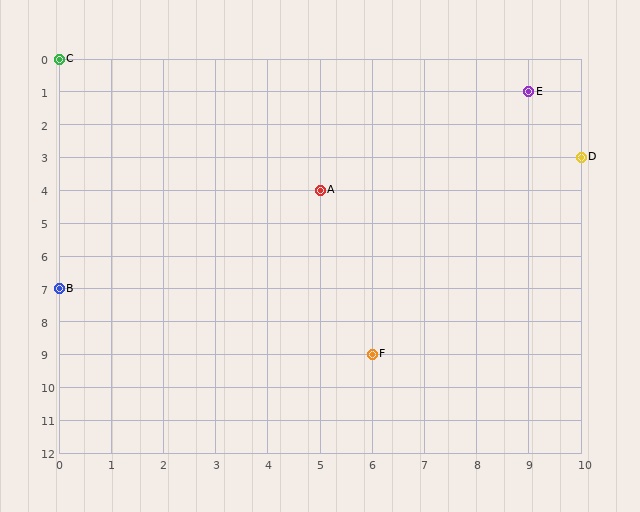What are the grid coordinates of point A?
Point A is at grid coordinates (5, 4).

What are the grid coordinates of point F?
Point F is at grid coordinates (6, 9).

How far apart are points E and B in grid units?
Points E and B are 9 columns and 6 rows apart (about 10.8 grid units diagonally).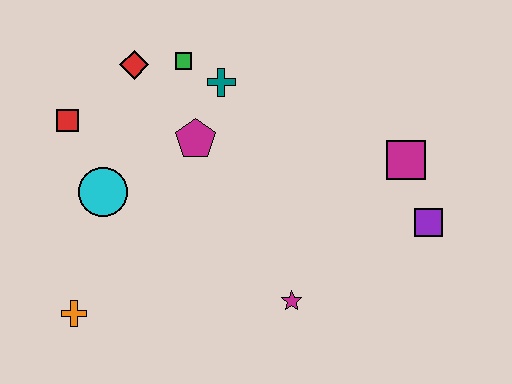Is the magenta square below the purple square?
No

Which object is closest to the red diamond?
The green square is closest to the red diamond.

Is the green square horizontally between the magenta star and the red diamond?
Yes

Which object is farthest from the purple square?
The red square is farthest from the purple square.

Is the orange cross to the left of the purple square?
Yes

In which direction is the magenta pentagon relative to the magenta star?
The magenta pentagon is above the magenta star.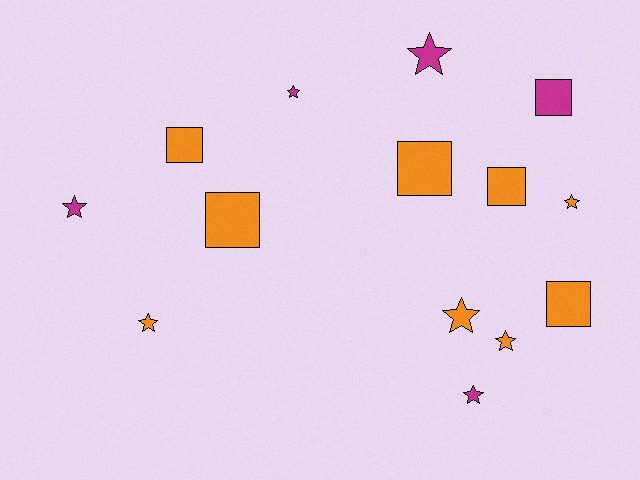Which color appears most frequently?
Orange, with 9 objects.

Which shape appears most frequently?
Star, with 8 objects.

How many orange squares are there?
There are 5 orange squares.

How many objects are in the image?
There are 14 objects.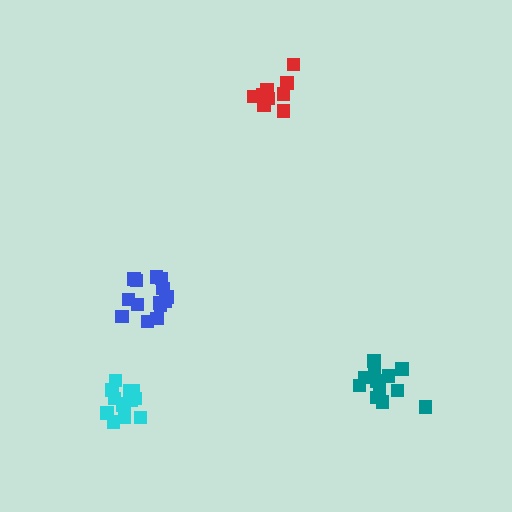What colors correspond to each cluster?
The clusters are colored: red, cyan, blue, teal.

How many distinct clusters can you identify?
There are 4 distinct clusters.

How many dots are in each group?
Group 1: 9 dots, Group 2: 13 dots, Group 3: 14 dots, Group 4: 13 dots (49 total).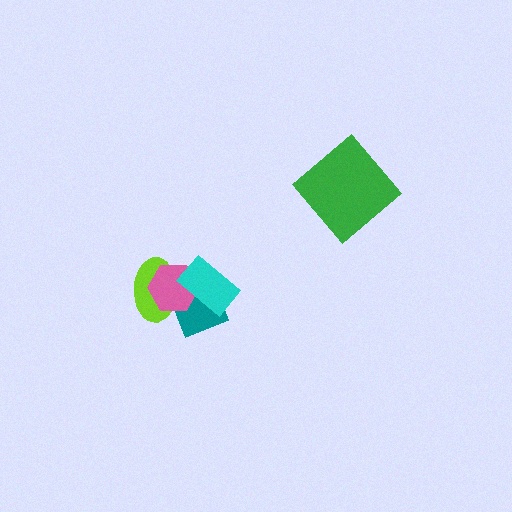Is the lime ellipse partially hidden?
Yes, it is partially covered by another shape.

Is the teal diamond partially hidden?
Yes, it is partially covered by another shape.